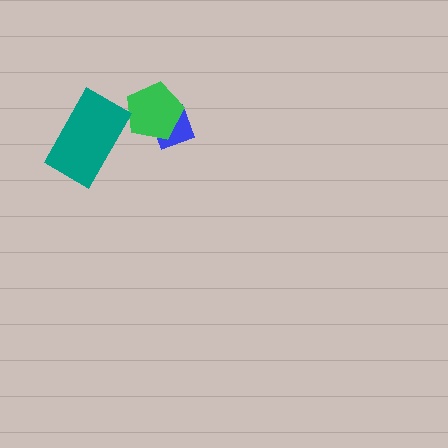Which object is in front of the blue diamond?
The green pentagon is in front of the blue diamond.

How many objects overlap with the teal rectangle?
0 objects overlap with the teal rectangle.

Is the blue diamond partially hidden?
Yes, it is partially covered by another shape.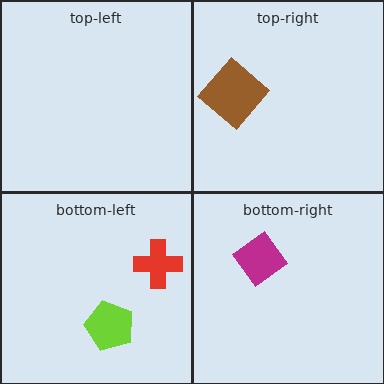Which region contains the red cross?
The bottom-left region.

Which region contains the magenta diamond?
The bottom-right region.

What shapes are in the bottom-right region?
The magenta diamond.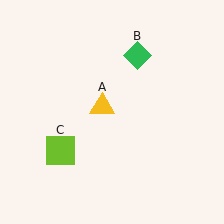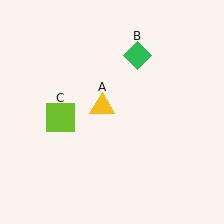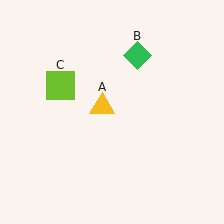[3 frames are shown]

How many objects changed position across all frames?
1 object changed position: lime square (object C).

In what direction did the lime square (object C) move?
The lime square (object C) moved up.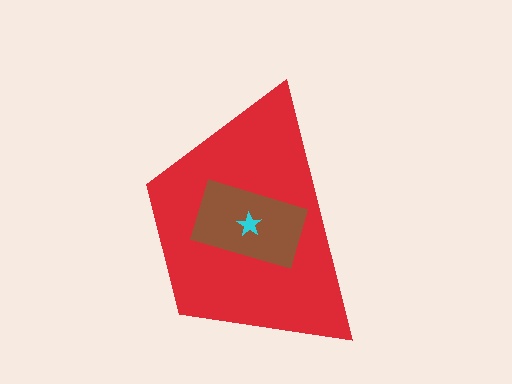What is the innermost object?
The cyan star.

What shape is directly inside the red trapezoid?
The brown rectangle.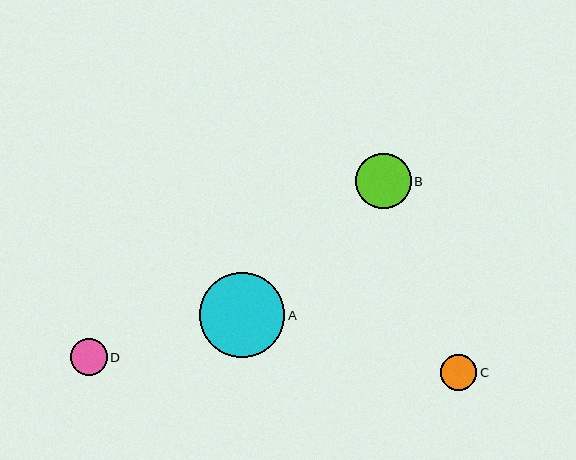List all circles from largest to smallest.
From largest to smallest: A, B, D, C.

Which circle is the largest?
Circle A is the largest with a size of approximately 85 pixels.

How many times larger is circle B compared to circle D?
Circle B is approximately 1.5 times the size of circle D.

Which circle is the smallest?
Circle C is the smallest with a size of approximately 36 pixels.